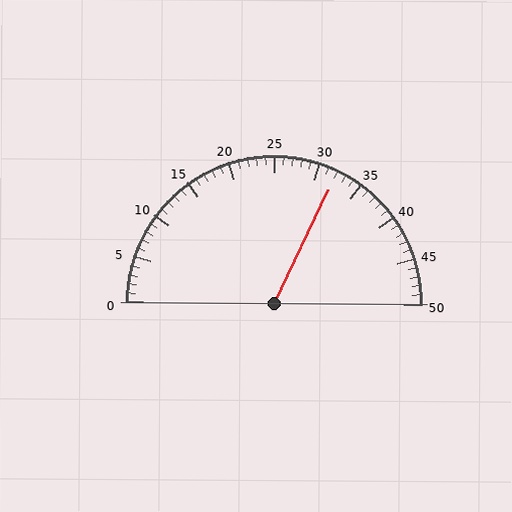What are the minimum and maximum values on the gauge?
The gauge ranges from 0 to 50.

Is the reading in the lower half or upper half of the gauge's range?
The reading is in the upper half of the range (0 to 50).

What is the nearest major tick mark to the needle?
The nearest major tick mark is 30.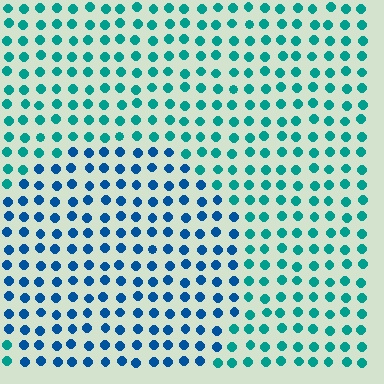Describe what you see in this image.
The image is filled with small teal elements in a uniform arrangement. A circle-shaped region is visible where the elements are tinted to a slightly different hue, forming a subtle color boundary.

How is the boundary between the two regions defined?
The boundary is defined purely by a slight shift in hue (about 35 degrees). Spacing, size, and orientation are identical on both sides.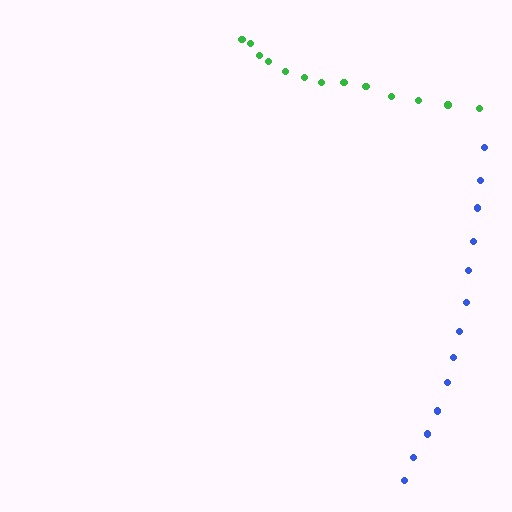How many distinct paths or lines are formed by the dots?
There are 2 distinct paths.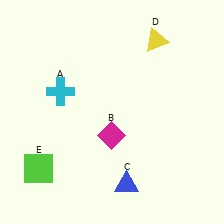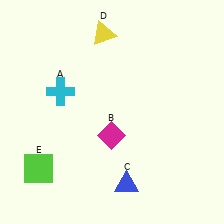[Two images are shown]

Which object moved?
The yellow triangle (D) moved left.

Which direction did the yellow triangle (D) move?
The yellow triangle (D) moved left.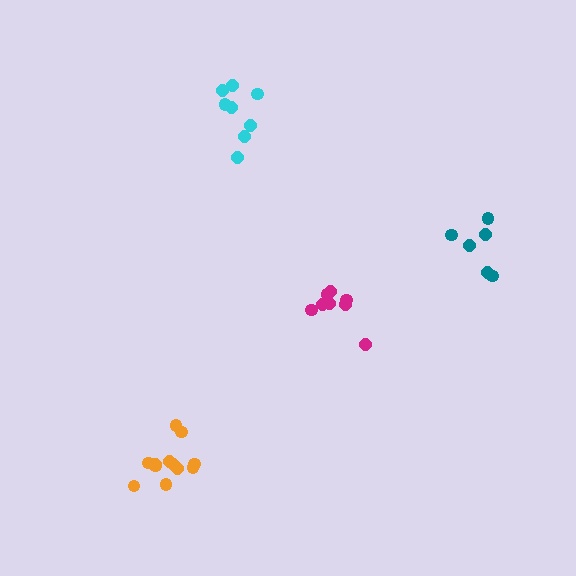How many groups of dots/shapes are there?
There are 4 groups.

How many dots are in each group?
Group 1: 8 dots, Group 2: 6 dots, Group 3: 8 dots, Group 4: 12 dots (34 total).